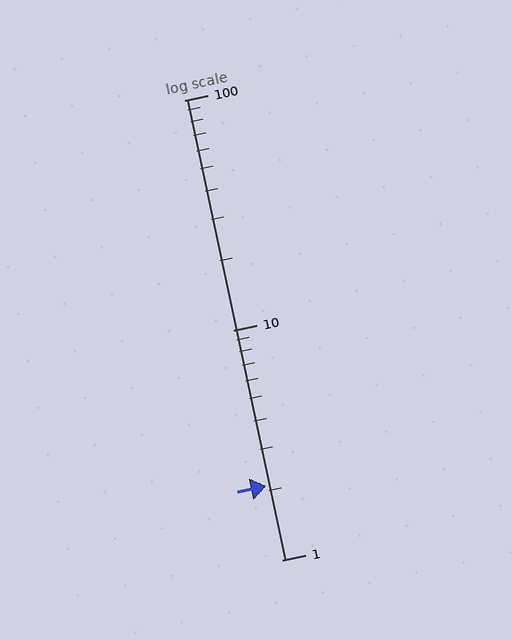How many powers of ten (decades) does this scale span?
The scale spans 2 decades, from 1 to 100.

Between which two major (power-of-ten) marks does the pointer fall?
The pointer is between 1 and 10.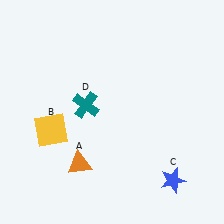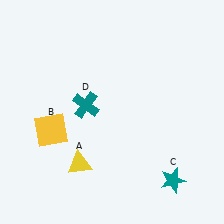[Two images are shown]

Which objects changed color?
A changed from orange to yellow. C changed from blue to teal.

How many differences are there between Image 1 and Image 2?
There are 2 differences between the two images.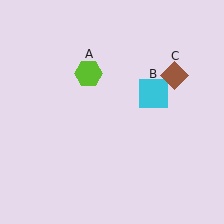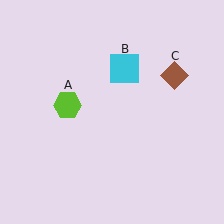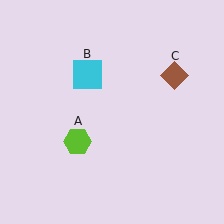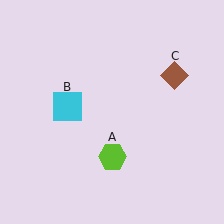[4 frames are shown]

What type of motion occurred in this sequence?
The lime hexagon (object A), cyan square (object B) rotated counterclockwise around the center of the scene.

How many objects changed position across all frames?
2 objects changed position: lime hexagon (object A), cyan square (object B).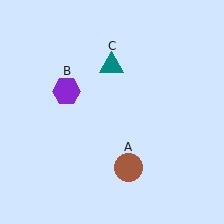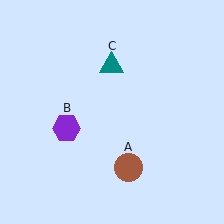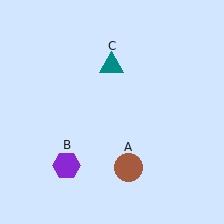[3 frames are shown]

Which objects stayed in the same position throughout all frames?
Brown circle (object A) and teal triangle (object C) remained stationary.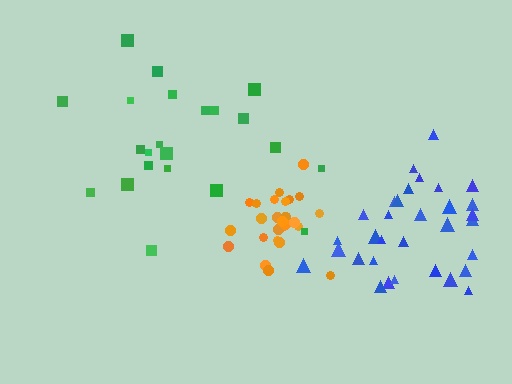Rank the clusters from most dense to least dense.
orange, blue, green.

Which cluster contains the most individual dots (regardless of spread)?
Blue (32).